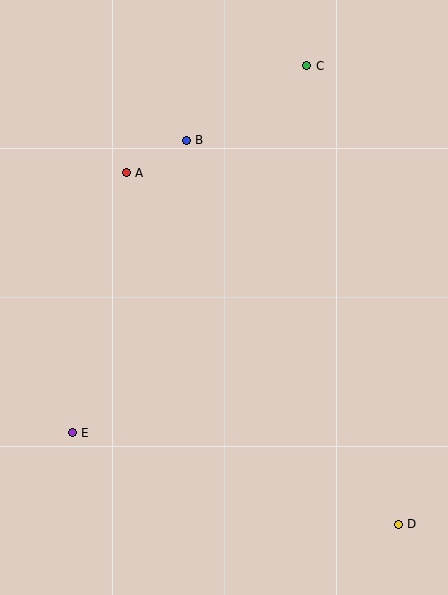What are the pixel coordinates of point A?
Point A is at (126, 173).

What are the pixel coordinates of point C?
Point C is at (307, 66).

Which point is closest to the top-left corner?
Point A is closest to the top-left corner.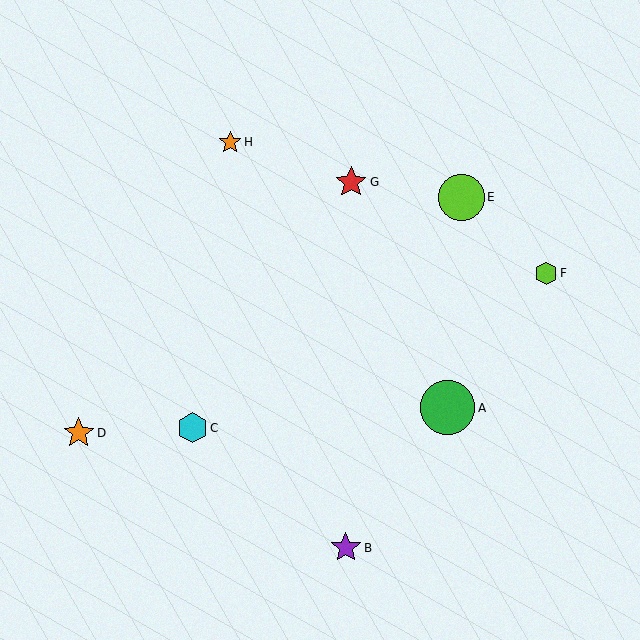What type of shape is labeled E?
Shape E is a lime circle.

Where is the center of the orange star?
The center of the orange star is at (230, 142).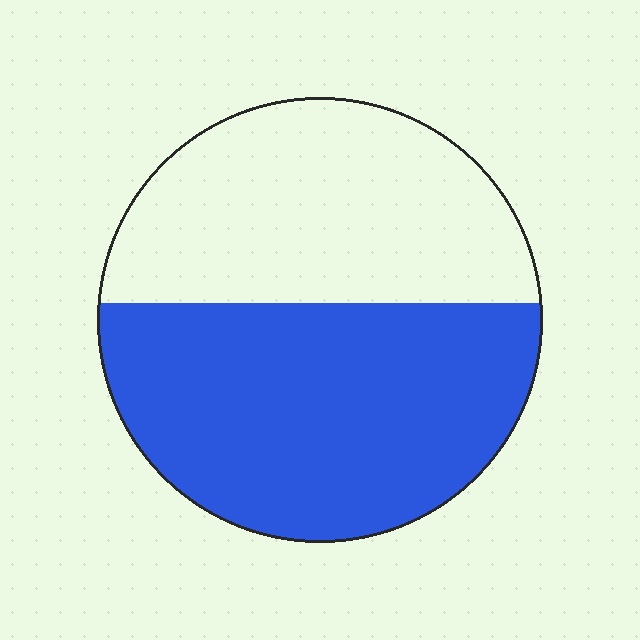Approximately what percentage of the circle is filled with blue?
Approximately 55%.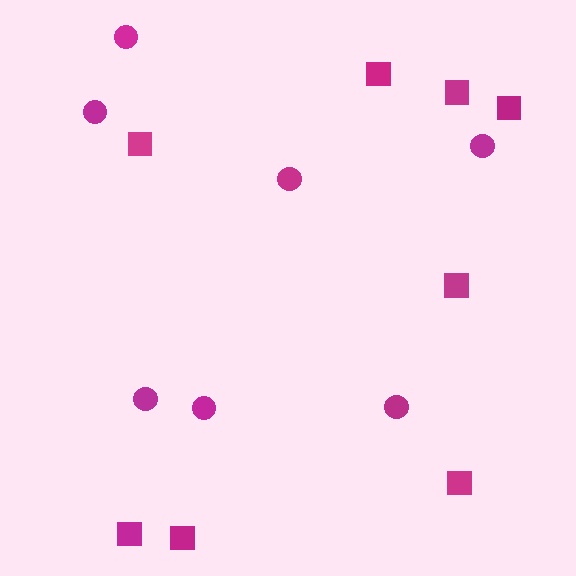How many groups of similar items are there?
There are 2 groups: one group of circles (7) and one group of squares (8).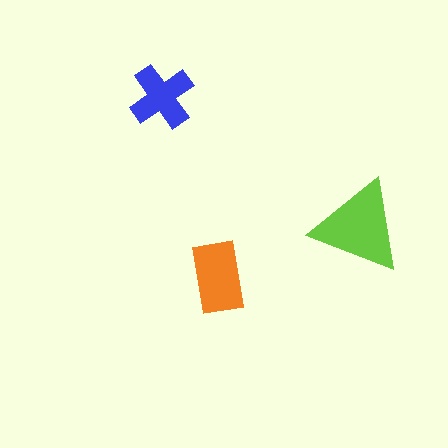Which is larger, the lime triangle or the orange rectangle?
The lime triangle.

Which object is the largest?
The lime triangle.